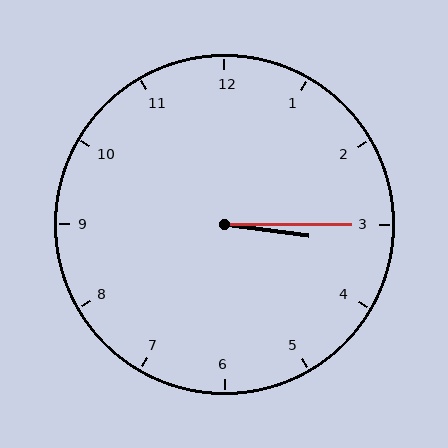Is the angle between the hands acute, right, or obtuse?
It is acute.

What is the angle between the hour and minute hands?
Approximately 8 degrees.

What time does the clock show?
3:15.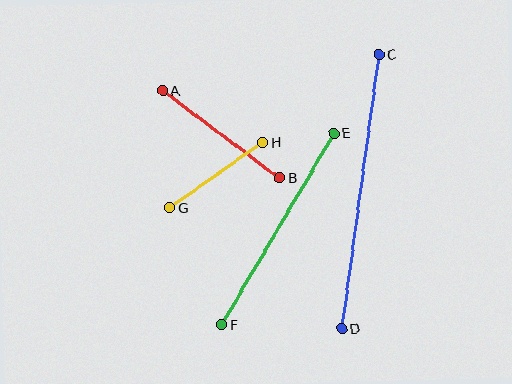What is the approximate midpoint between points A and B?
The midpoint is at approximately (221, 135) pixels.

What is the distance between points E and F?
The distance is approximately 222 pixels.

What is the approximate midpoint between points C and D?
The midpoint is at approximately (360, 192) pixels.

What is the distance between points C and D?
The distance is approximately 276 pixels.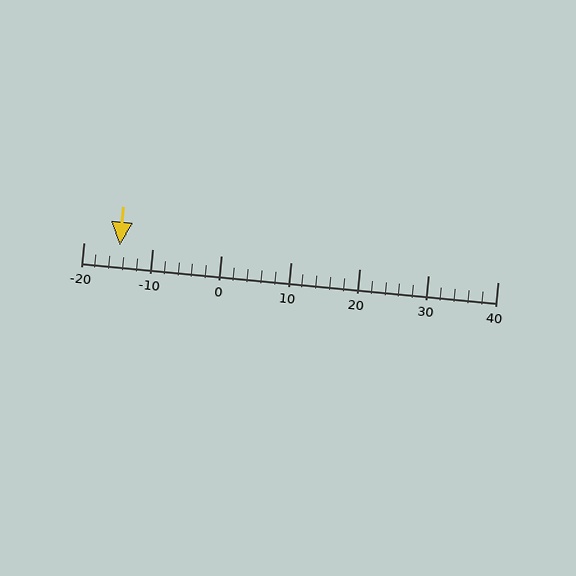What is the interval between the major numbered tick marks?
The major tick marks are spaced 10 units apart.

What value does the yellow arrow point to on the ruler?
The yellow arrow points to approximately -15.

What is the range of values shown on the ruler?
The ruler shows values from -20 to 40.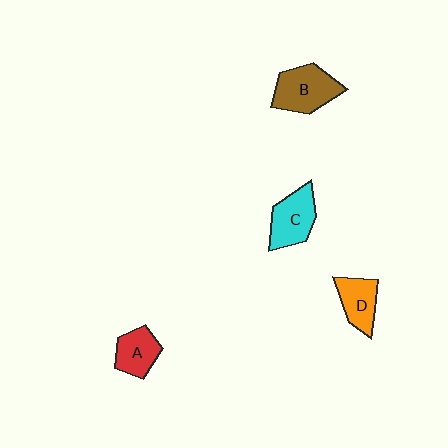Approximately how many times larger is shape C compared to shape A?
Approximately 1.3 times.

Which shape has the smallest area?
Shape A (red).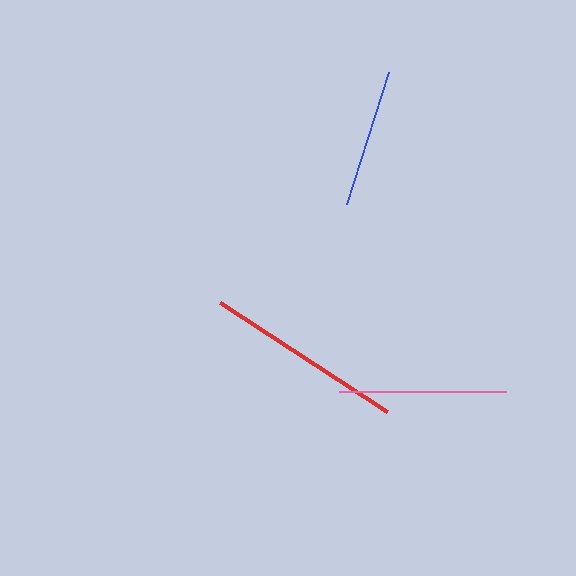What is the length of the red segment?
The red segment is approximately 200 pixels long.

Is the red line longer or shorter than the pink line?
The red line is longer than the pink line.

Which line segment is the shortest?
The blue line is the shortest at approximately 138 pixels.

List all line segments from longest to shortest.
From longest to shortest: red, pink, blue.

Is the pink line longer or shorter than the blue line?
The pink line is longer than the blue line.